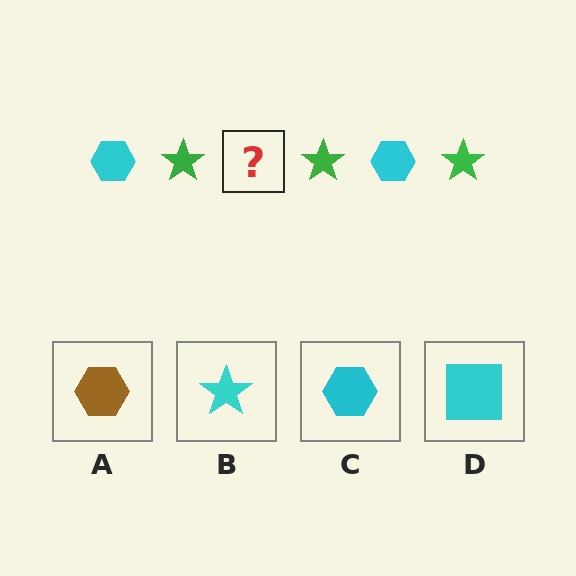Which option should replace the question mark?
Option C.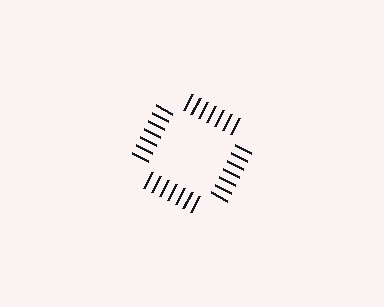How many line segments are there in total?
28 — 7 along each of the 4 edges.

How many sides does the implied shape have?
4 sides — the line-ends trace a square.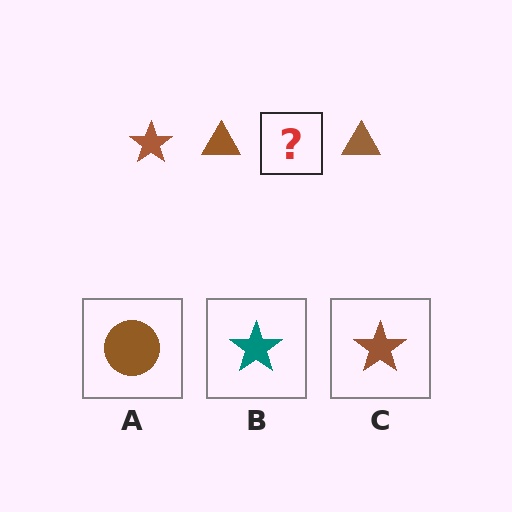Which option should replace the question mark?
Option C.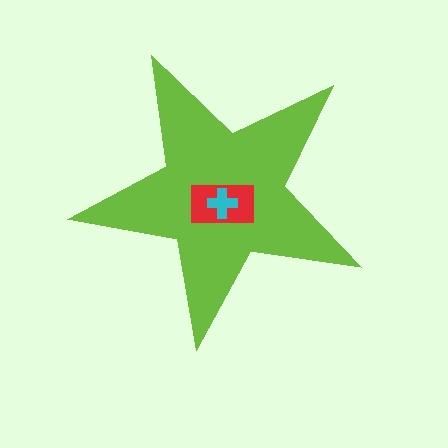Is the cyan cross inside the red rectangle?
Yes.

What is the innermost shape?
The cyan cross.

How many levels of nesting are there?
3.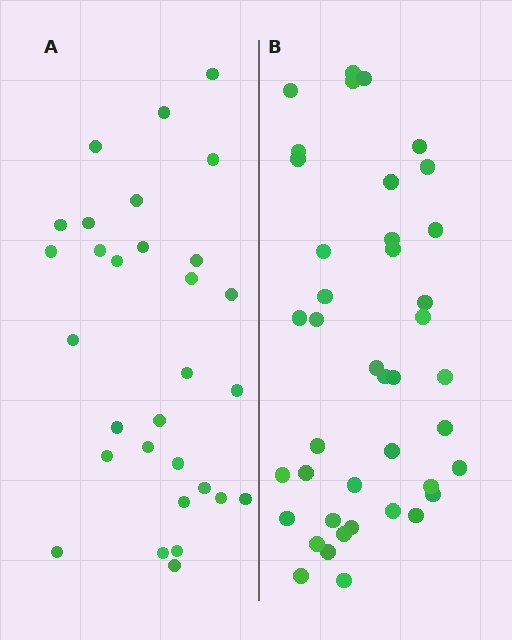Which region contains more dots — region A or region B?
Region B (the right region) has more dots.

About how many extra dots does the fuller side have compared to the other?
Region B has roughly 12 or so more dots than region A.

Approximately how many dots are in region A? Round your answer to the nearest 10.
About 30 dots.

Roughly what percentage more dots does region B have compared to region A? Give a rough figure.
About 35% more.